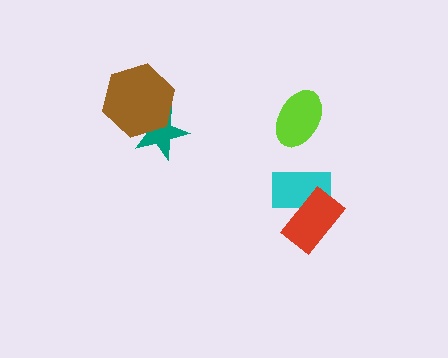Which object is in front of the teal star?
The brown hexagon is in front of the teal star.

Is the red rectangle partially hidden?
No, no other shape covers it.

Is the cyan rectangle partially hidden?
Yes, it is partially covered by another shape.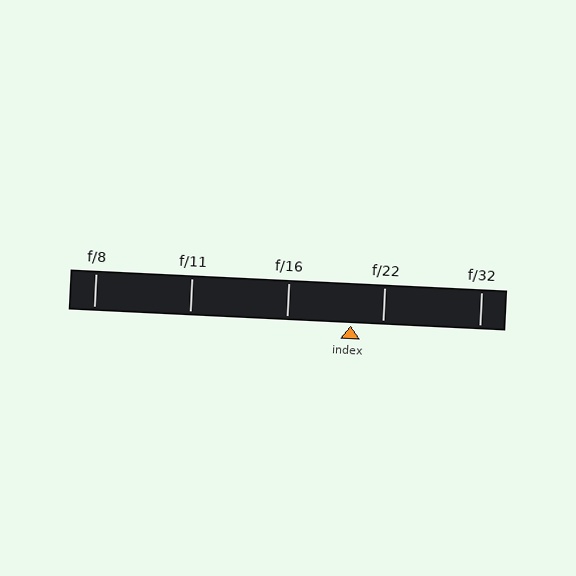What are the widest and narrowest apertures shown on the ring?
The widest aperture shown is f/8 and the narrowest is f/32.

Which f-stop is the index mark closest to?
The index mark is closest to f/22.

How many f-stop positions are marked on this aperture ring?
There are 5 f-stop positions marked.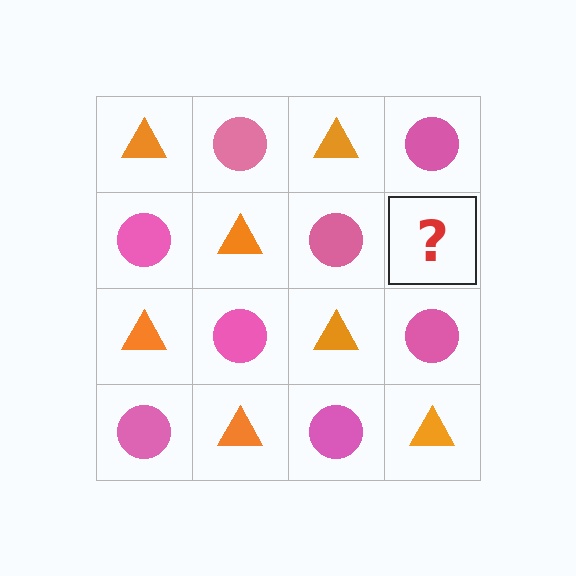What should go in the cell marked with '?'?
The missing cell should contain an orange triangle.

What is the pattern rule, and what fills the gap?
The rule is that it alternates orange triangle and pink circle in a checkerboard pattern. The gap should be filled with an orange triangle.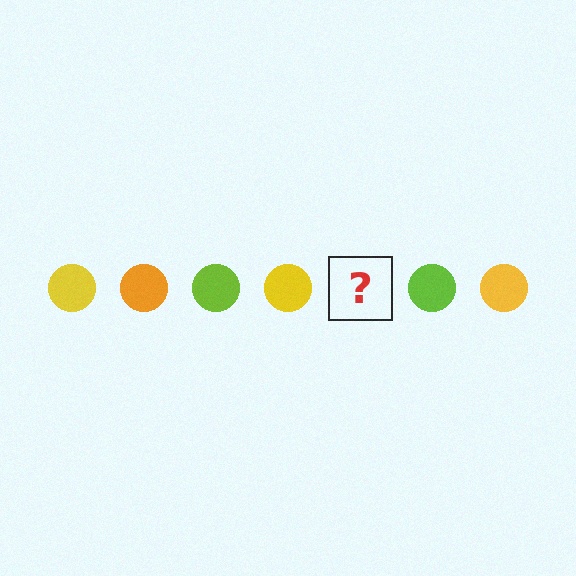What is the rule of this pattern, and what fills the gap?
The rule is that the pattern cycles through yellow, orange, lime circles. The gap should be filled with an orange circle.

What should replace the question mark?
The question mark should be replaced with an orange circle.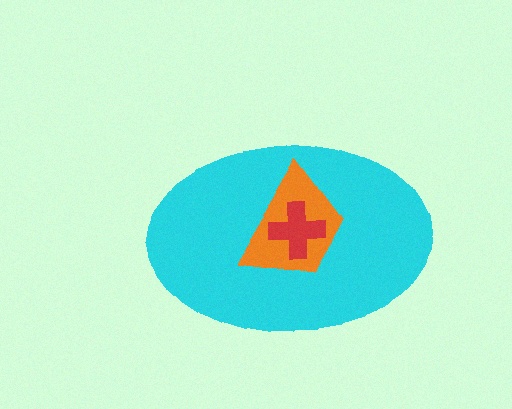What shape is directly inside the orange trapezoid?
The red cross.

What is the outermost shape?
The cyan ellipse.